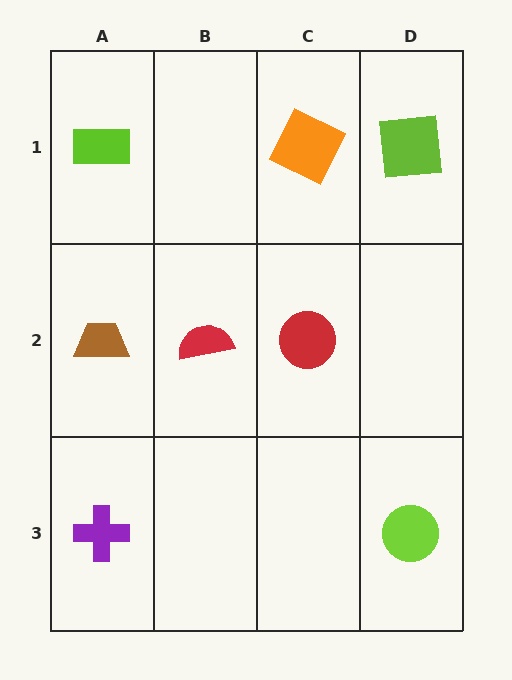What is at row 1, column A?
A lime rectangle.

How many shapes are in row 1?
3 shapes.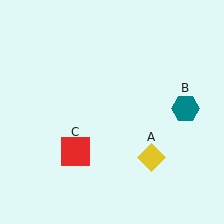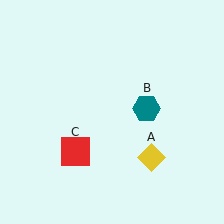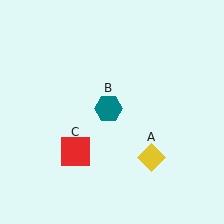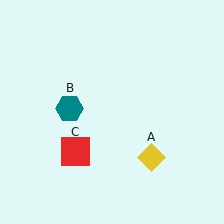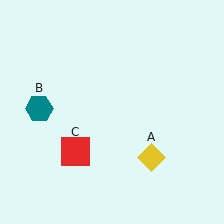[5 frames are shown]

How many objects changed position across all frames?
1 object changed position: teal hexagon (object B).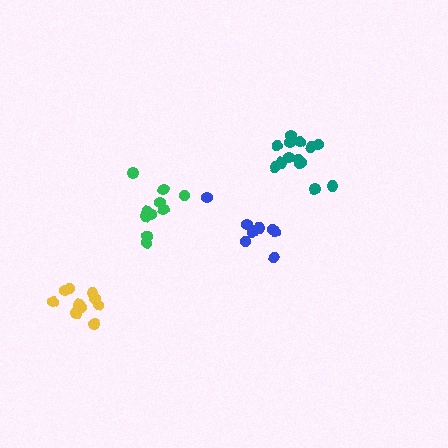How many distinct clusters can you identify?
There are 4 distinct clusters.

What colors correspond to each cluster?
The clusters are colored: green, blue, teal, yellow.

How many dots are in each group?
Group 1: 10 dots, Group 2: 9 dots, Group 3: 14 dots, Group 4: 11 dots (44 total).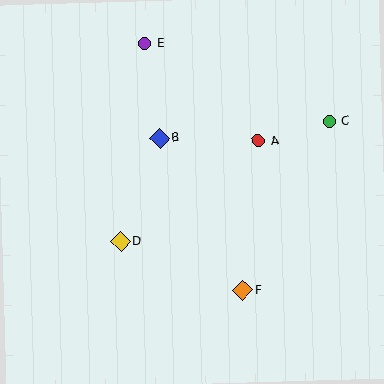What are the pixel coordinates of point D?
Point D is at (120, 241).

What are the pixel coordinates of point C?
Point C is at (329, 121).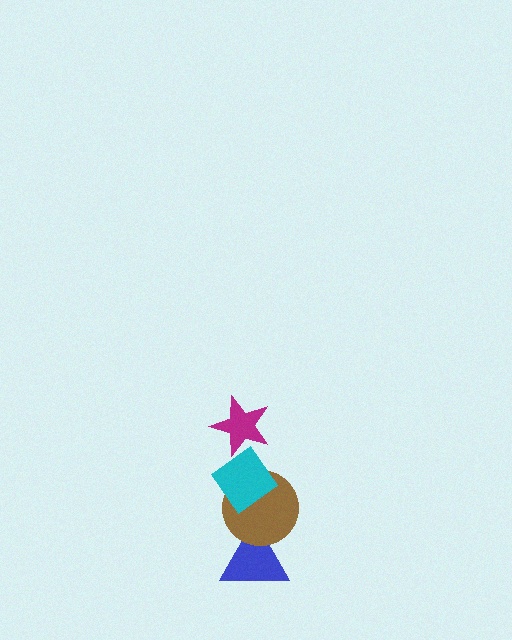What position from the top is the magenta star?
The magenta star is 1st from the top.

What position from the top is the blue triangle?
The blue triangle is 4th from the top.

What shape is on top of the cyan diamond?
The magenta star is on top of the cyan diamond.